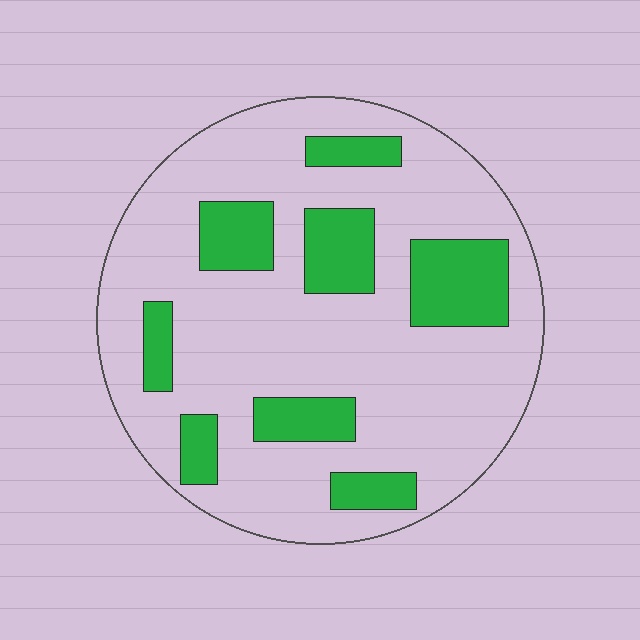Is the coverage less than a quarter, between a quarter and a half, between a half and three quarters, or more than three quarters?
Less than a quarter.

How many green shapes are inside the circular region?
8.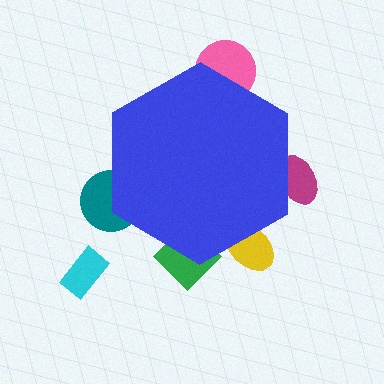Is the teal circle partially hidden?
Yes, the teal circle is partially hidden behind the blue hexagon.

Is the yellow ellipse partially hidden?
Yes, the yellow ellipse is partially hidden behind the blue hexagon.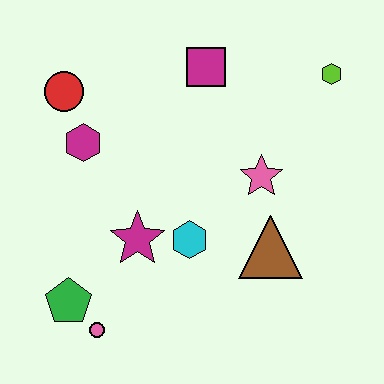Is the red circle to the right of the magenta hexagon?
No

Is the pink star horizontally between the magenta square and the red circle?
No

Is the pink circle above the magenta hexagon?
No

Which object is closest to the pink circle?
The green pentagon is closest to the pink circle.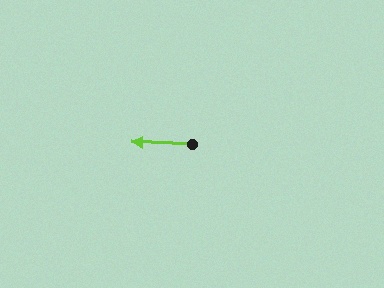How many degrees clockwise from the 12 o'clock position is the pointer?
Approximately 272 degrees.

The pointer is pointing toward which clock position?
Roughly 9 o'clock.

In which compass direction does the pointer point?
West.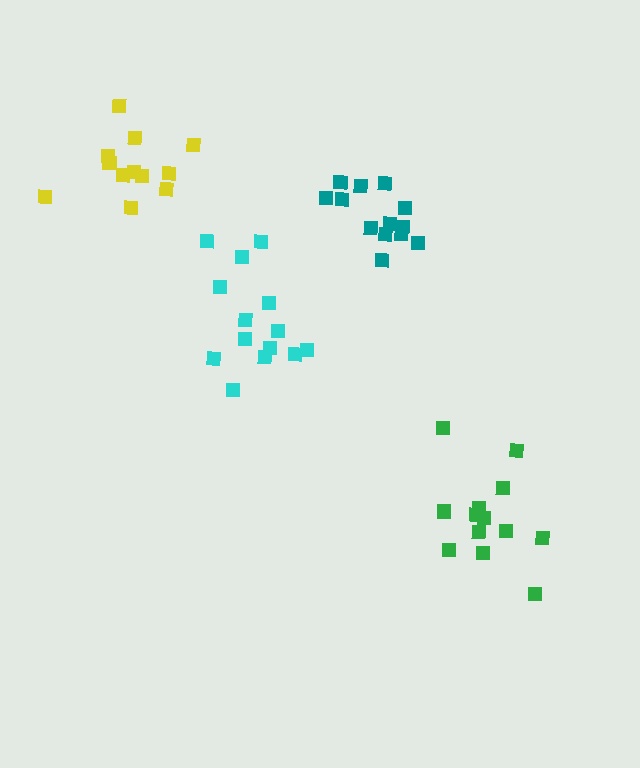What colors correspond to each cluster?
The clusters are colored: green, teal, yellow, cyan.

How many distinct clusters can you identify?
There are 4 distinct clusters.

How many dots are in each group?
Group 1: 13 dots, Group 2: 13 dots, Group 3: 13 dots, Group 4: 14 dots (53 total).